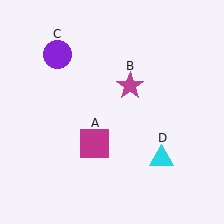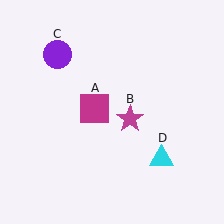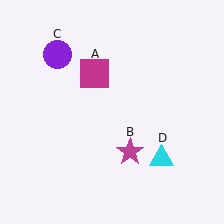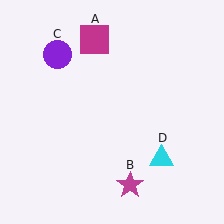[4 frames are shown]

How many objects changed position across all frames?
2 objects changed position: magenta square (object A), magenta star (object B).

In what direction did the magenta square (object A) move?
The magenta square (object A) moved up.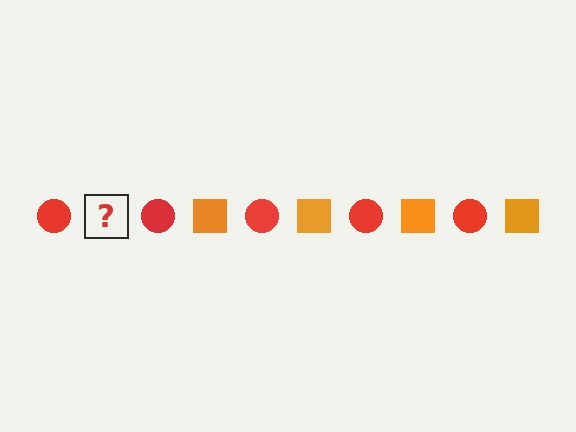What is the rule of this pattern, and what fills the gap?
The rule is that the pattern alternates between red circle and orange square. The gap should be filled with an orange square.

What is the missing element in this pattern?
The missing element is an orange square.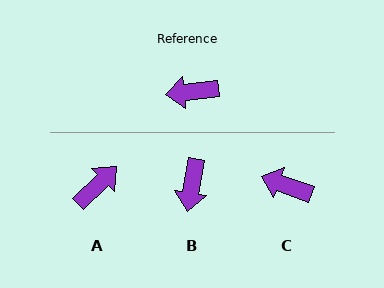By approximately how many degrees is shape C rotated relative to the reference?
Approximately 27 degrees clockwise.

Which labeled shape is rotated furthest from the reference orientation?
A, about 142 degrees away.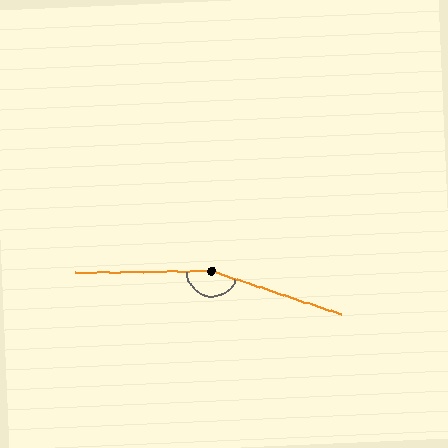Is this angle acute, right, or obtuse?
It is obtuse.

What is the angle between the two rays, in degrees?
Approximately 161 degrees.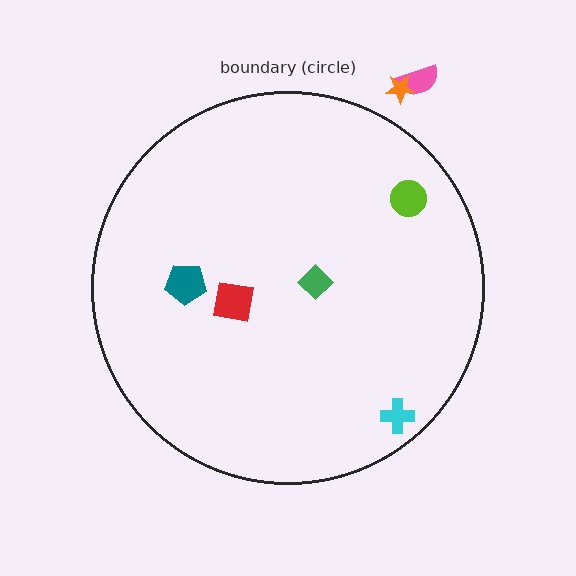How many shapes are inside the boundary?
5 inside, 2 outside.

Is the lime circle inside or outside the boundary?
Inside.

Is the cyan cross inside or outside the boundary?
Inside.